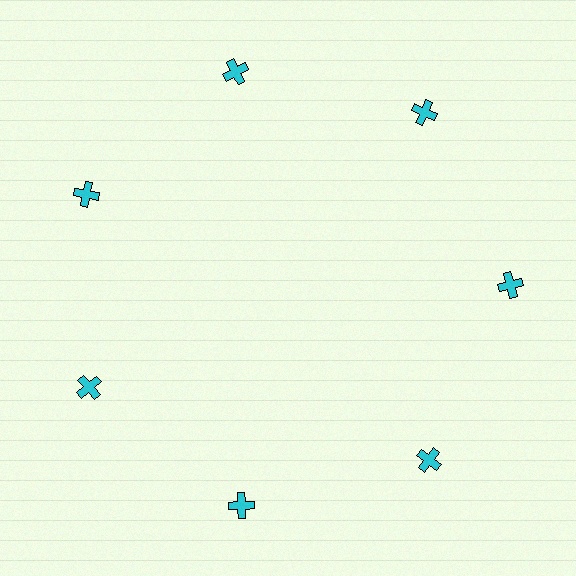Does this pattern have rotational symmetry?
Yes, this pattern has 7-fold rotational symmetry. It looks the same after rotating 51 degrees around the center.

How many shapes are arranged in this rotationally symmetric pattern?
There are 7 shapes, arranged in 7 groups of 1.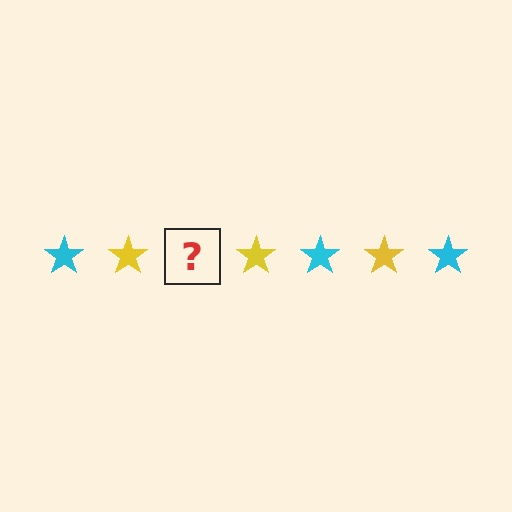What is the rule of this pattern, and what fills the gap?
The rule is that the pattern cycles through cyan, yellow stars. The gap should be filled with a cyan star.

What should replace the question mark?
The question mark should be replaced with a cyan star.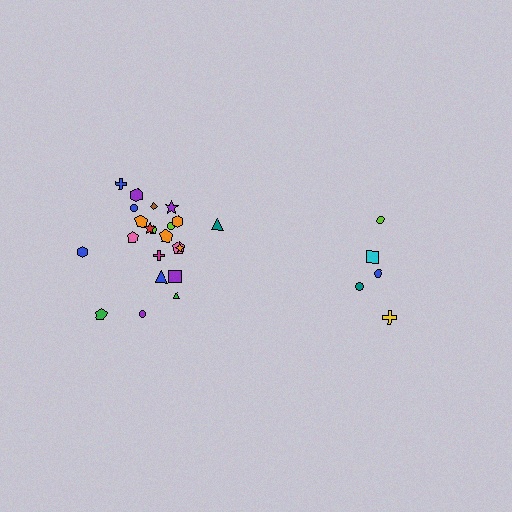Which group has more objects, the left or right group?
The left group.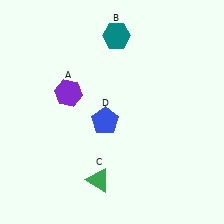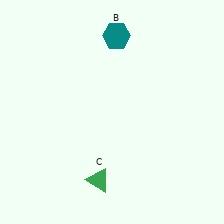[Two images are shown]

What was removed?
The purple hexagon (A), the blue pentagon (D) were removed in Image 2.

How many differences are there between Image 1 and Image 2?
There are 2 differences between the two images.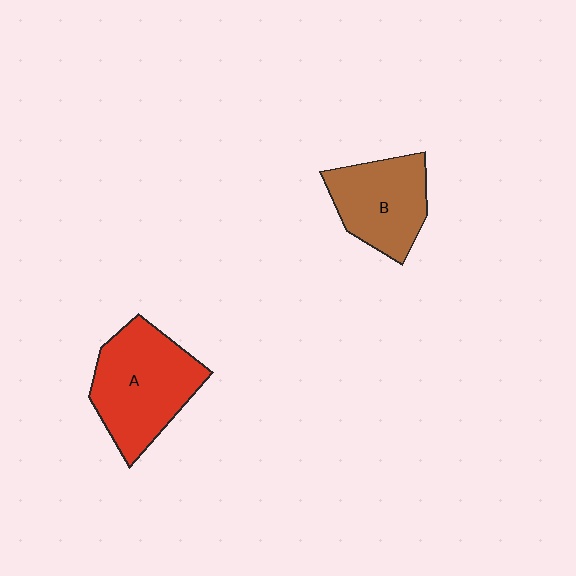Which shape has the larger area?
Shape A (red).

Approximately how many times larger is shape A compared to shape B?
Approximately 1.3 times.